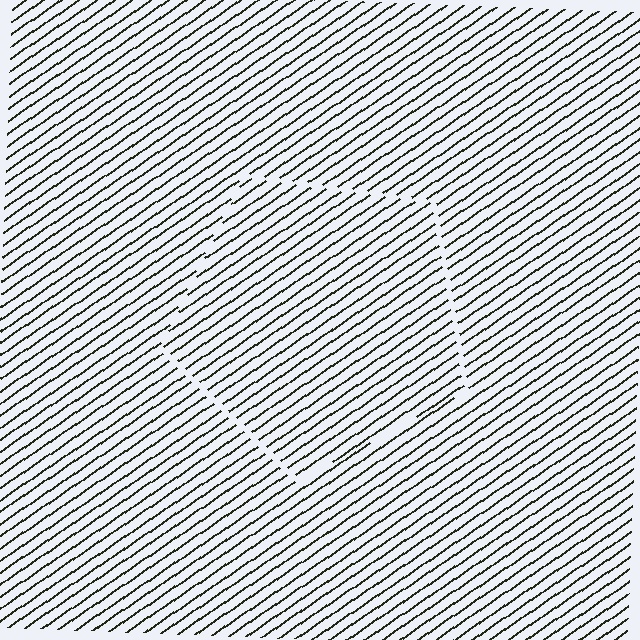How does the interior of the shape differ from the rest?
The interior of the shape contains the same grating, shifted by half a period — the contour is defined by the phase discontinuity where line-ends from the inner and outer gratings abut.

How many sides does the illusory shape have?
5 sides — the line-ends trace a pentagon.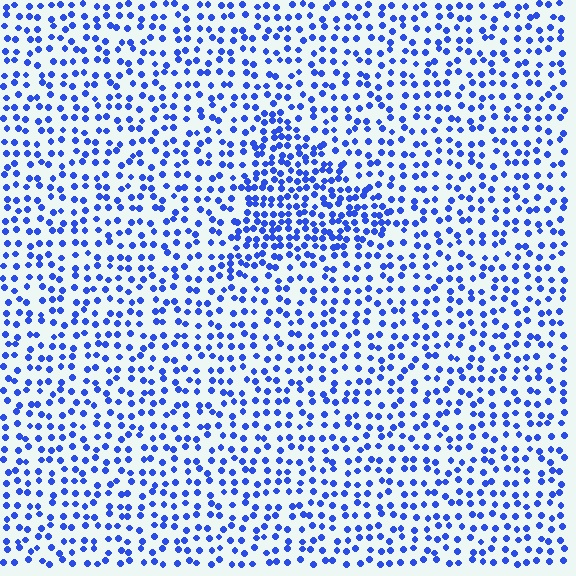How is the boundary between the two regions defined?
The boundary is defined by a change in element density (approximately 1.8x ratio). All elements are the same color, size, and shape.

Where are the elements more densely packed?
The elements are more densely packed inside the triangle boundary.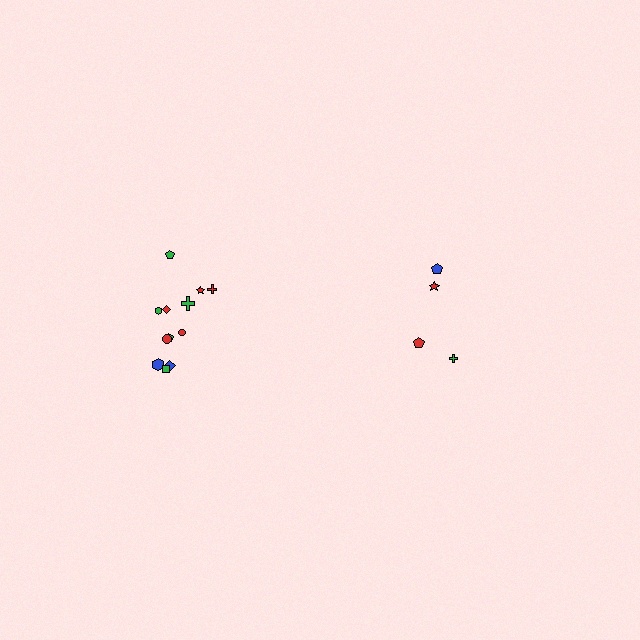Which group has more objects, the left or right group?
The left group.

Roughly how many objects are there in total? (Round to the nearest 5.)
Roughly 15 objects in total.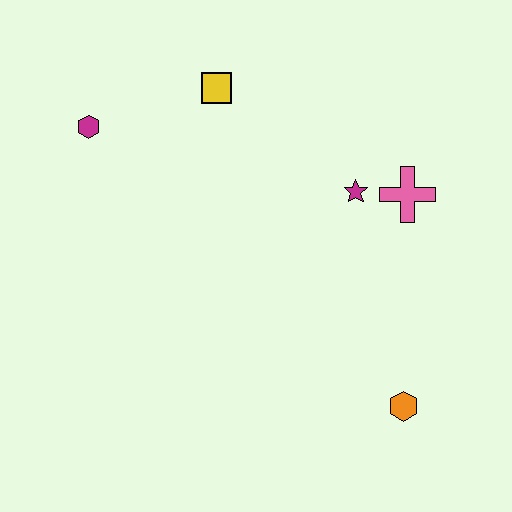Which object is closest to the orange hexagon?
The pink cross is closest to the orange hexagon.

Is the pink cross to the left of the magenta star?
No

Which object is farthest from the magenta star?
The magenta hexagon is farthest from the magenta star.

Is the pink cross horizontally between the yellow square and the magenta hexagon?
No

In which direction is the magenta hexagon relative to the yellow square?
The magenta hexagon is to the left of the yellow square.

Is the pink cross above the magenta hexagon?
No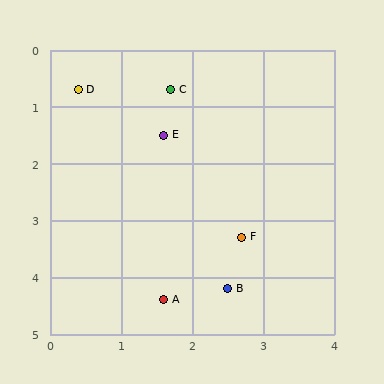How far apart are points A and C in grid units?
Points A and C are about 3.7 grid units apart.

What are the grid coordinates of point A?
Point A is at approximately (1.6, 4.4).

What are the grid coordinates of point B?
Point B is at approximately (2.5, 4.2).